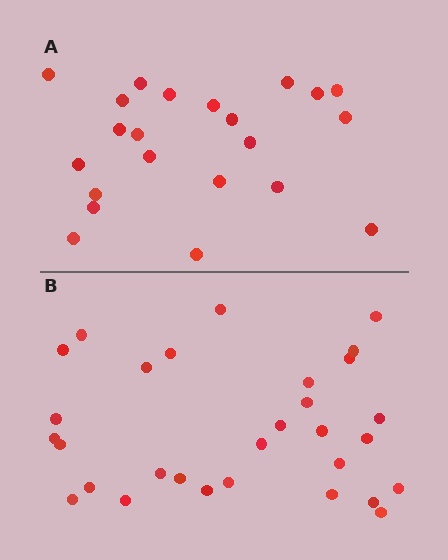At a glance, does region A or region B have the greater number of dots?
Region B (the bottom region) has more dots.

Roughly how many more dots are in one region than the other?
Region B has roughly 8 or so more dots than region A.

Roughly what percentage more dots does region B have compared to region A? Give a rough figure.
About 35% more.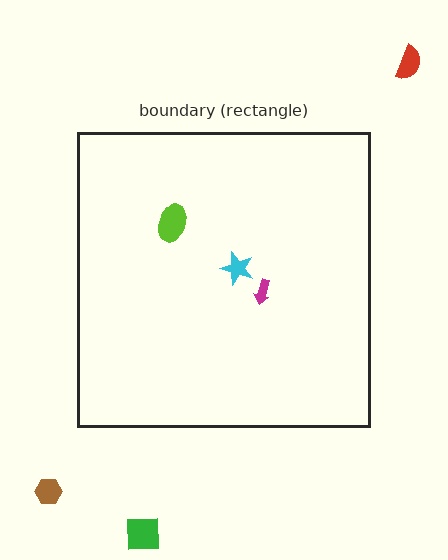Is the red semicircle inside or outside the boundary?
Outside.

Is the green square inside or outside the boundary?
Outside.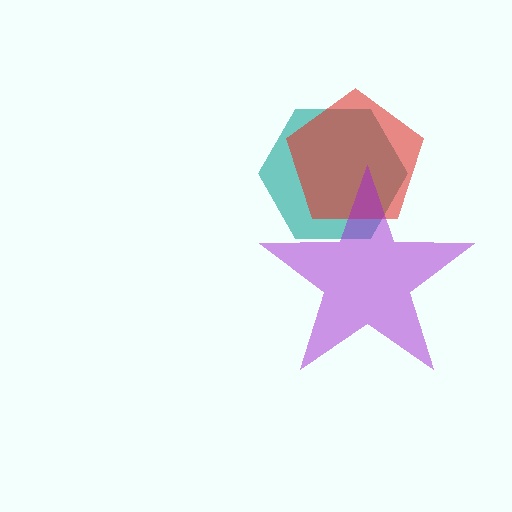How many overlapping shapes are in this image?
There are 3 overlapping shapes in the image.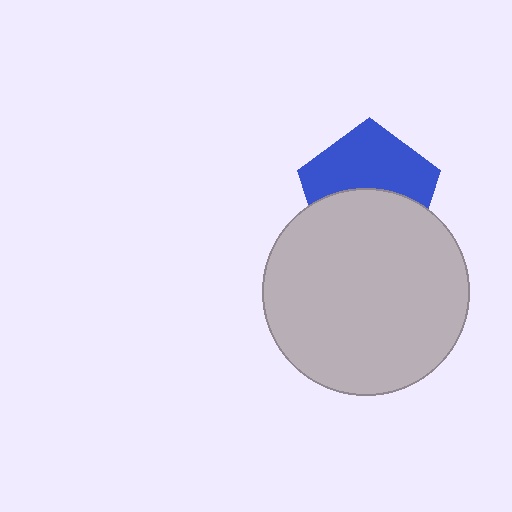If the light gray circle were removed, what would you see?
You would see the complete blue pentagon.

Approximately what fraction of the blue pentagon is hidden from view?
Roughly 48% of the blue pentagon is hidden behind the light gray circle.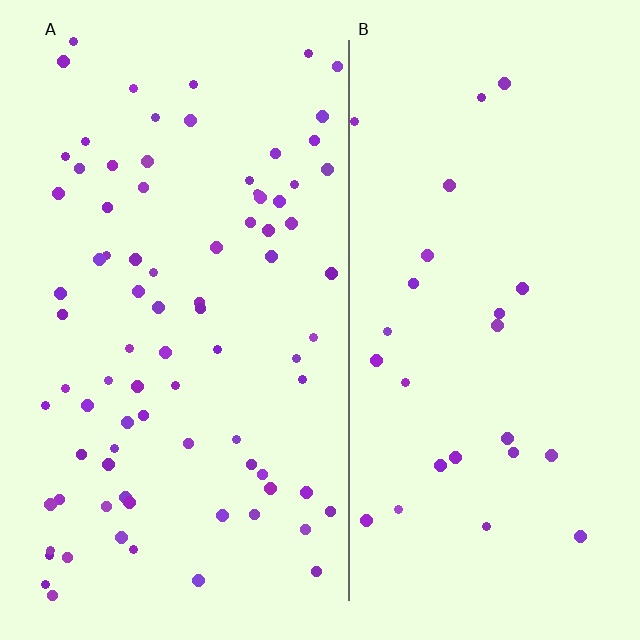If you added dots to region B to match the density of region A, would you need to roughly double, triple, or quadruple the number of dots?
Approximately triple.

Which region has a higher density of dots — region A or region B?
A (the left).